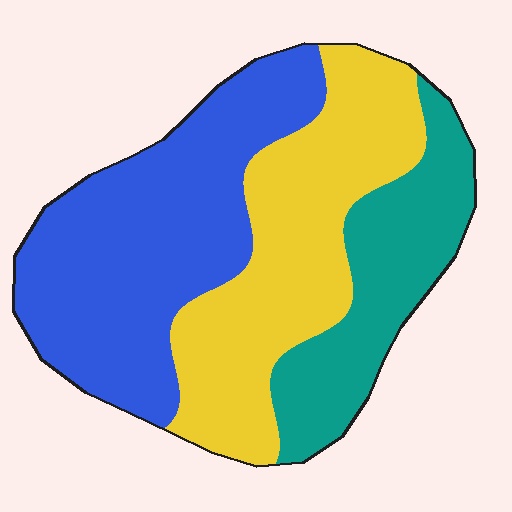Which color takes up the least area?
Teal, at roughly 25%.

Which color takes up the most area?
Blue, at roughly 40%.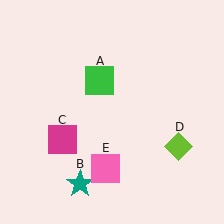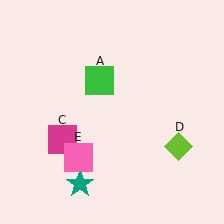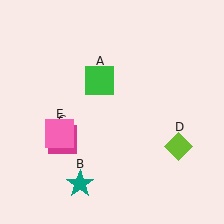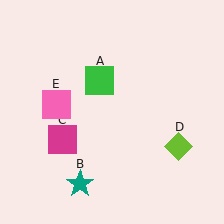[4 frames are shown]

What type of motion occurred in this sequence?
The pink square (object E) rotated clockwise around the center of the scene.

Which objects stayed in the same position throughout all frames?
Green square (object A) and teal star (object B) and magenta square (object C) and lime diamond (object D) remained stationary.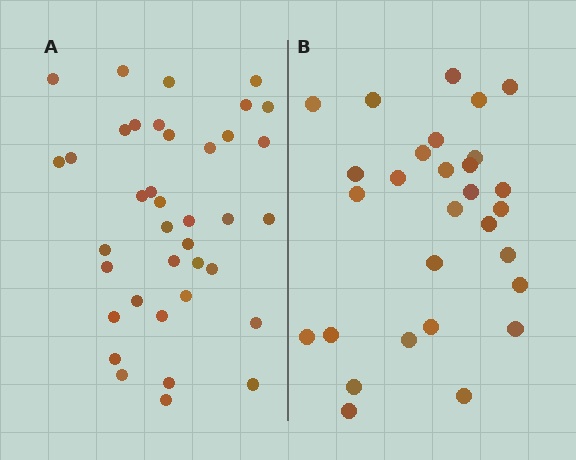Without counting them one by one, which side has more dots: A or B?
Region A (the left region) has more dots.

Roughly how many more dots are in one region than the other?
Region A has roughly 8 or so more dots than region B.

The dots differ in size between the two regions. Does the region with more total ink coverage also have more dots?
No. Region B has more total ink coverage because its dots are larger, but region A actually contains more individual dots. Total area can be misleading — the number of items is what matters here.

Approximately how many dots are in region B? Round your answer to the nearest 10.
About 30 dots. (The exact count is 29, which rounds to 30.)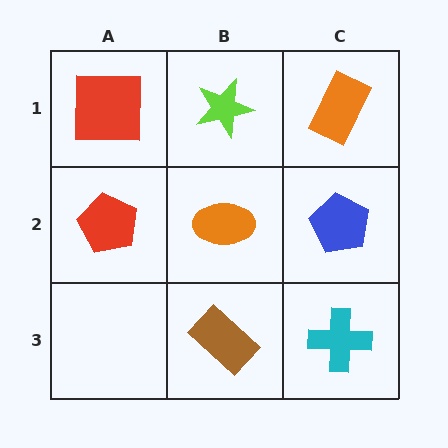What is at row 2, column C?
A blue pentagon.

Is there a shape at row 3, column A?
No, that cell is empty.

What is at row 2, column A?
A red pentagon.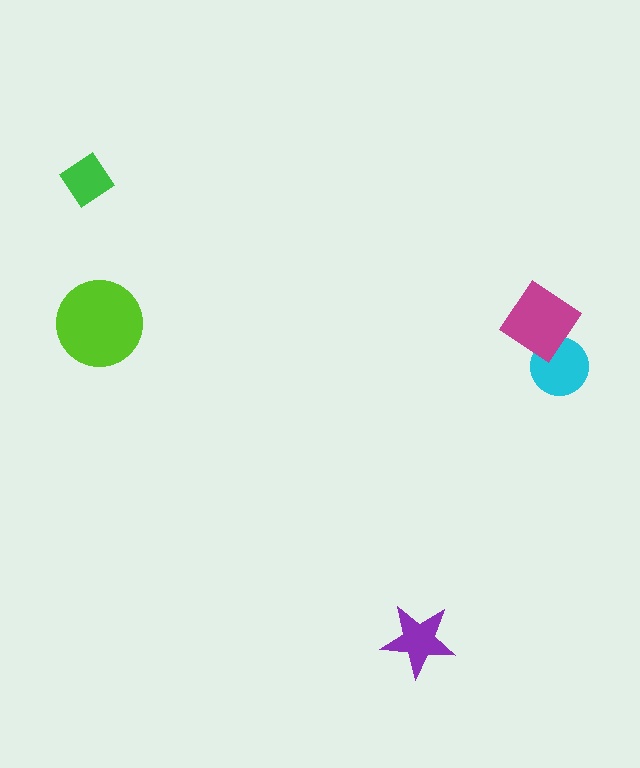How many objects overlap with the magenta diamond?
1 object overlaps with the magenta diamond.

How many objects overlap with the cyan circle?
1 object overlaps with the cyan circle.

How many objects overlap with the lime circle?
0 objects overlap with the lime circle.